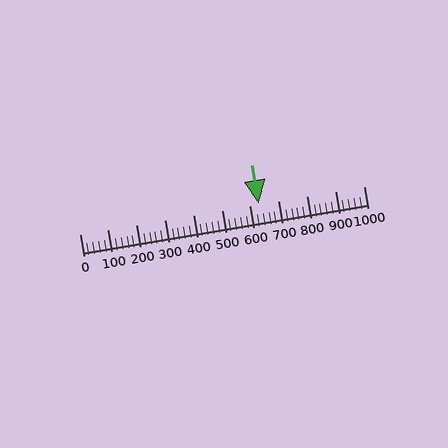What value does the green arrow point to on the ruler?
The green arrow points to approximately 629.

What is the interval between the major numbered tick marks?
The major tick marks are spaced 100 units apart.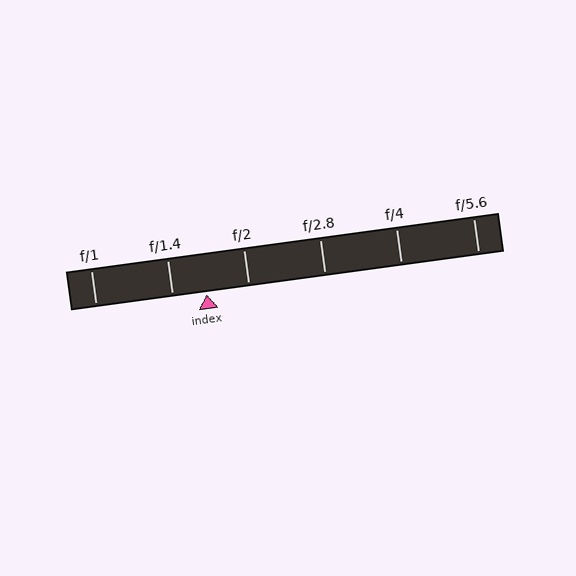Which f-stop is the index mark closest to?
The index mark is closest to f/1.4.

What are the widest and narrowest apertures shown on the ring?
The widest aperture shown is f/1 and the narrowest is f/5.6.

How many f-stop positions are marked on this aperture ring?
There are 6 f-stop positions marked.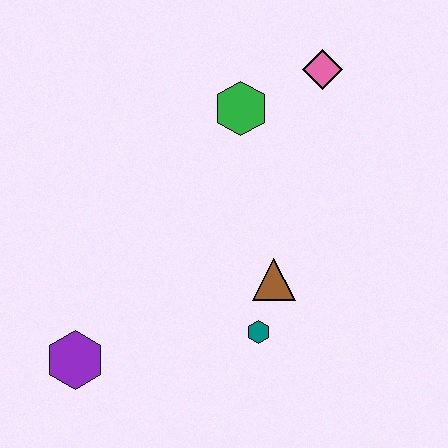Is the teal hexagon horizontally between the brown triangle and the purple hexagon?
Yes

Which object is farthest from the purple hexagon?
The pink diamond is farthest from the purple hexagon.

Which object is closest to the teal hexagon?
The brown triangle is closest to the teal hexagon.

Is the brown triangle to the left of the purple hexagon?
No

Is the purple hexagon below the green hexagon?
Yes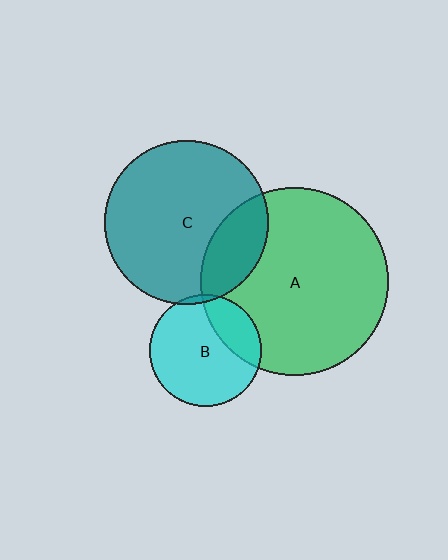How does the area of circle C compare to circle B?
Approximately 2.1 times.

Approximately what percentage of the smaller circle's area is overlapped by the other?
Approximately 20%.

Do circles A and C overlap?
Yes.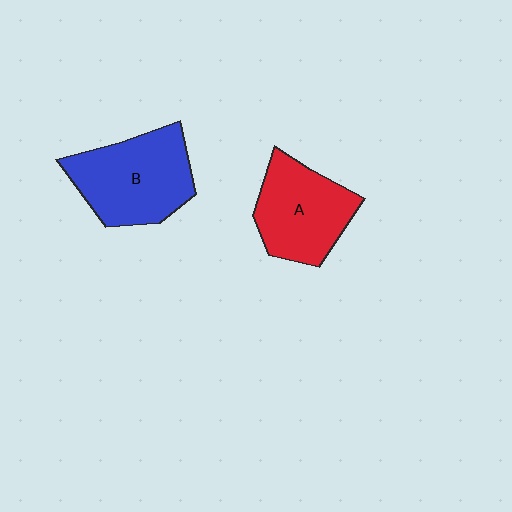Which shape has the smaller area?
Shape A (red).